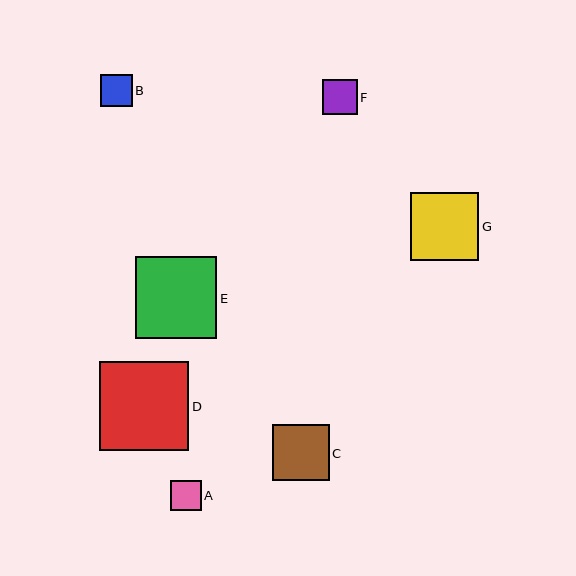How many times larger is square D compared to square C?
Square D is approximately 1.6 times the size of square C.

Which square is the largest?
Square D is the largest with a size of approximately 89 pixels.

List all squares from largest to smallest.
From largest to smallest: D, E, G, C, F, B, A.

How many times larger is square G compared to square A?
Square G is approximately 2.2 times the size of square A.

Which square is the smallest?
Square A is the smallest with a size of approximately 30 pixels.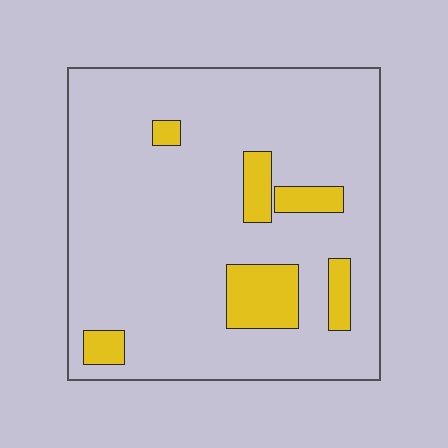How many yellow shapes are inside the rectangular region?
6.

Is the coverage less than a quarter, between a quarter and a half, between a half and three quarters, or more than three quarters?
Less than a quarter.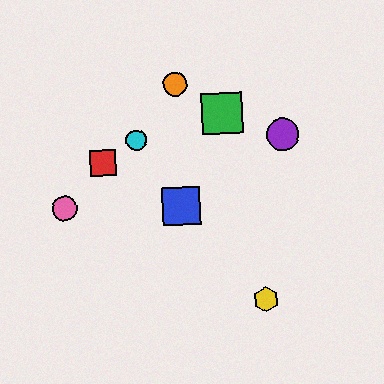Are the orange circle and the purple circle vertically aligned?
No, the orange circle is at x≈175 and the purple circle is at x≈282.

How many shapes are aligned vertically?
2 shapes (the blue square, the orange circle) are aligned vertically.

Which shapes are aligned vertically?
The blue square, the orange circle are aligned vertically.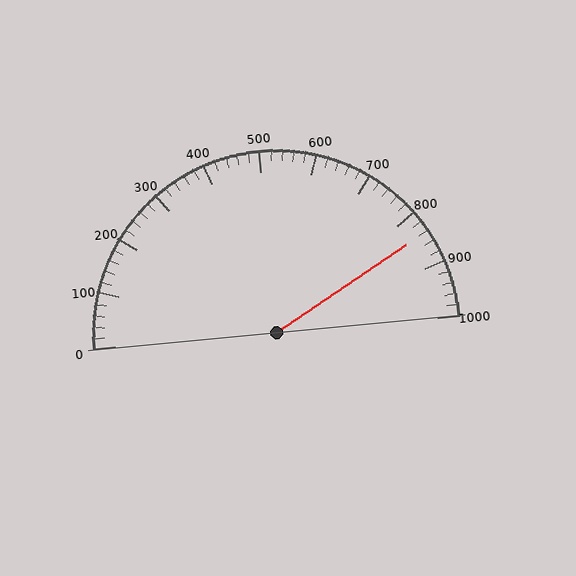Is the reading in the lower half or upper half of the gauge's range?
The reading is in the upper half of the range (0 to 1000).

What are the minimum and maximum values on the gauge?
The gauge ranges from 0 to 1000.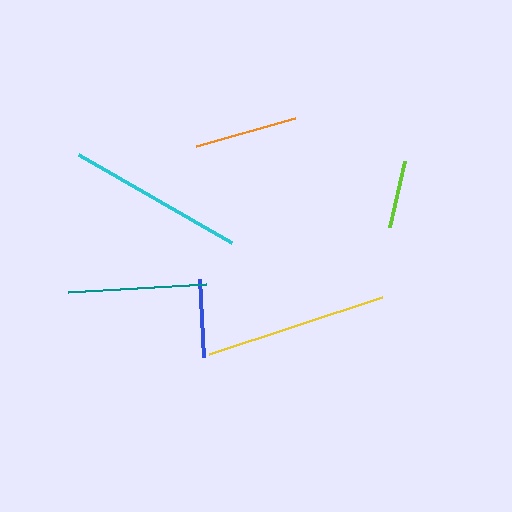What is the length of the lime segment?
The lime segment is approximately 68 pixels long.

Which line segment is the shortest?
The lime line is the shortest at approximately 68 pixels.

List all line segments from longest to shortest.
From longest to shortest: yellow, cyan, teal, orange, blue, lime.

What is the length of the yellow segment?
The yellow segment is approximately 183 pixels long.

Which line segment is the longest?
The yellow line is the longest at approximately 183 pixels.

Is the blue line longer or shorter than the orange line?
The orange line is longer than the blue line.